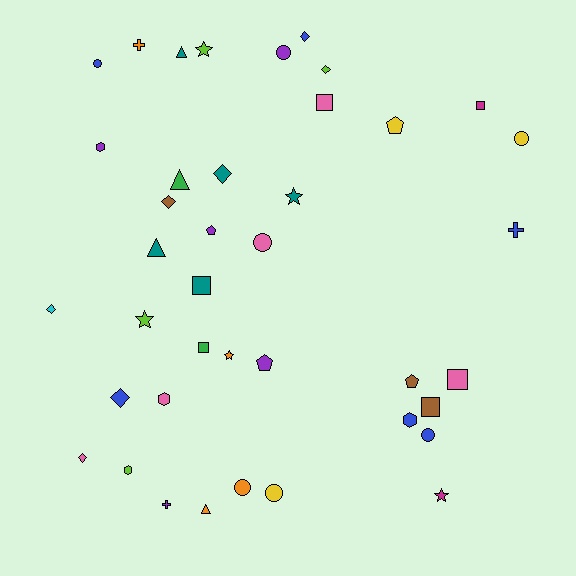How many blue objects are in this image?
There are 6 blue objects.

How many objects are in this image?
There are 40 objects.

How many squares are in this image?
There are 6 squares.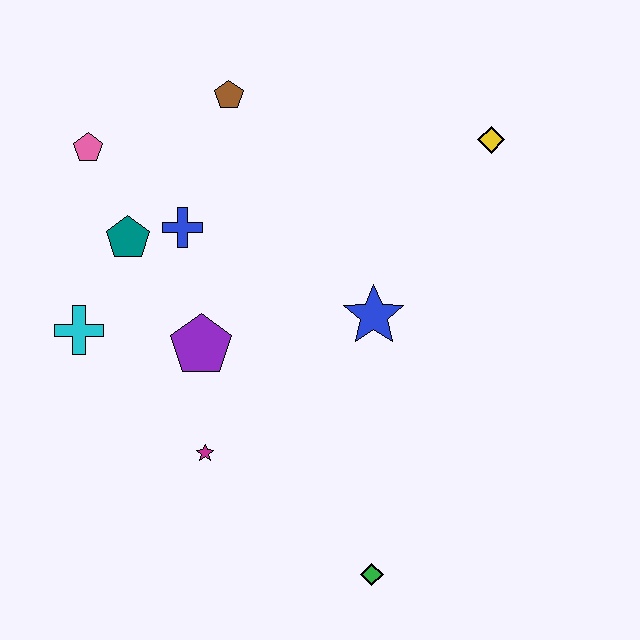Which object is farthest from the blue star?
The pink pentagon is farthest from the blue star.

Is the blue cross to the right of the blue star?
No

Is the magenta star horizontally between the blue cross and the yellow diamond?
Yes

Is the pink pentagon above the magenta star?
Yes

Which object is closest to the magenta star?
The purple pentagon is closest to the magenta star.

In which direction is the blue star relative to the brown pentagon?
The blue star is below the brown pentagon.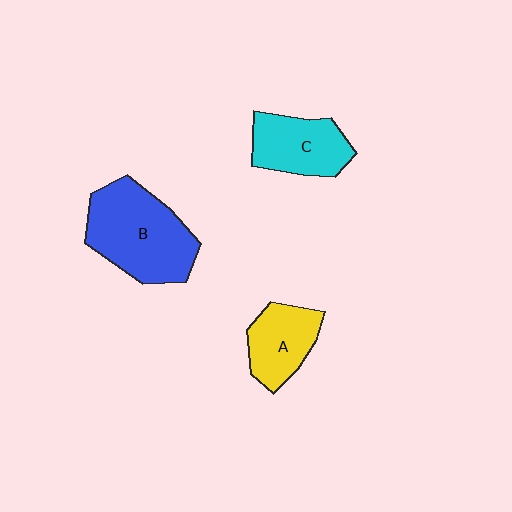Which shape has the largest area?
Shape B (blue).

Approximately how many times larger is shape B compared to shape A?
Approximately 1.8 times.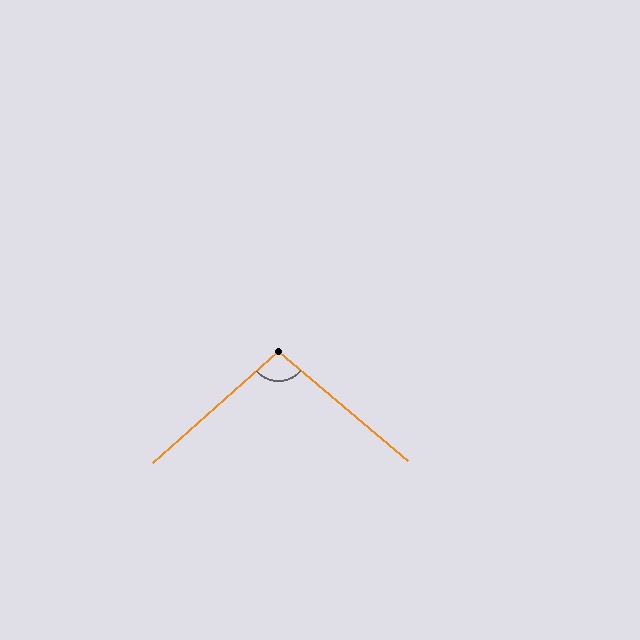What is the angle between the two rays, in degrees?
Approximately 98 degrees.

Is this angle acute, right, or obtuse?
It is obtuse.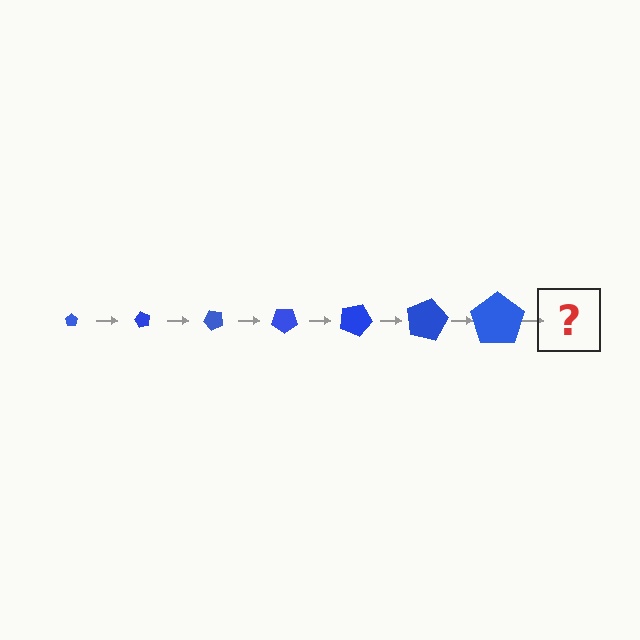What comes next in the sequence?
The next element should be a pentagon, larger than the previous one and rotated 420 degrees from the start.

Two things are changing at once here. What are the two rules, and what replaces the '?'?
The two rules are that the pentagon grows larger each step and it rotates 60 degrees each step. The '?' should be a pentagon, larger than the previous one and rotated 420 degrees from the start.